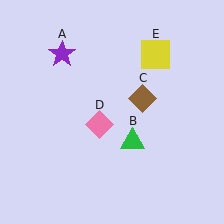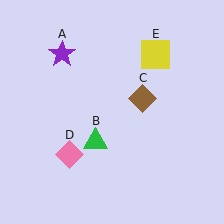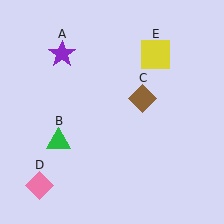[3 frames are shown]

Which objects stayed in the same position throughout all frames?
Purple star (object A) and brown diamond (object C) and yellow square (object E) remained stationary.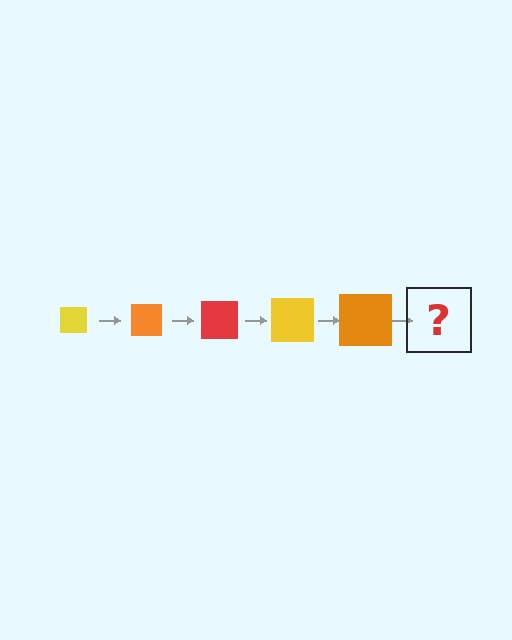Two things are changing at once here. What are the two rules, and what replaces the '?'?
The two rules are that the square grows larger each step and the color cycles through yellow, orange, and red. The '?' should be a red square, larger than the previous one.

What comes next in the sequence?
The next element should be a red square, larger than the previous one.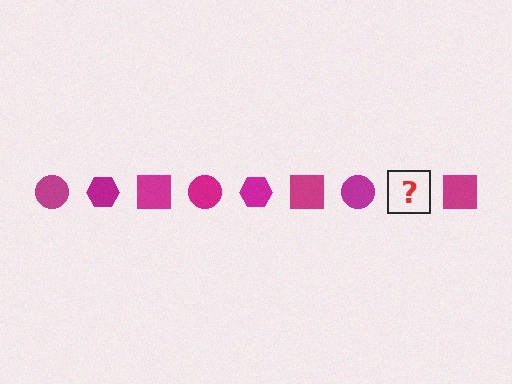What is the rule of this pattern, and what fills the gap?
The rule is that the pattern cycles through circle, hexagon, square shapes in magenta. The gap should be filled with a magenta hexagon.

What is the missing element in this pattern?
The missing element is a magenta hexagon.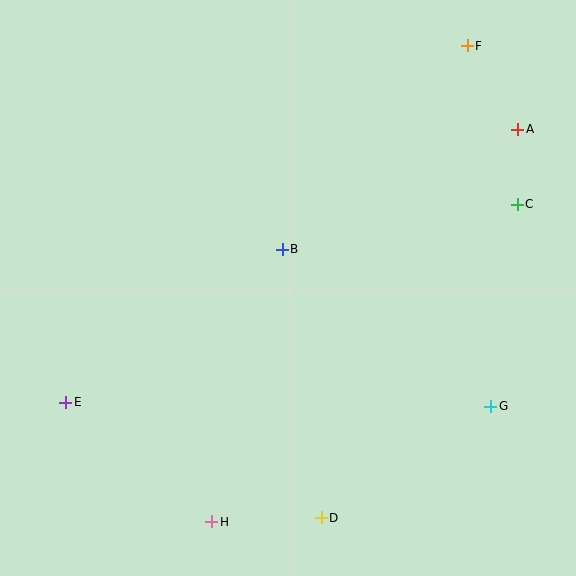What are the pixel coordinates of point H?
Point H is at (212, 522).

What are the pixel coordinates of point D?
Point D is at (321, 518).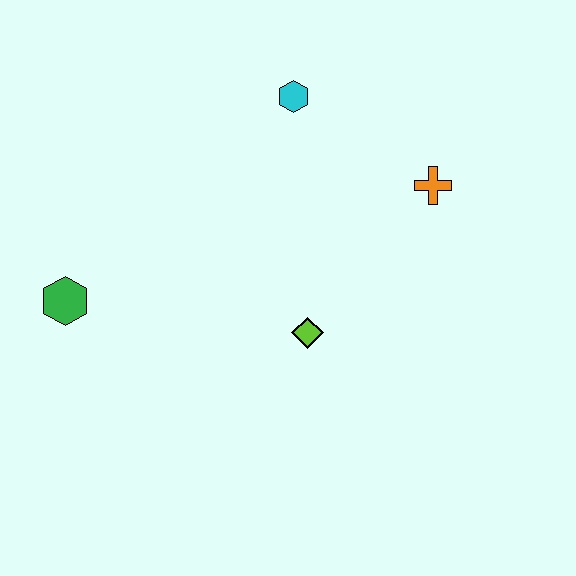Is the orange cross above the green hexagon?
Yes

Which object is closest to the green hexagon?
The lime diamond is closest to the green hexagon.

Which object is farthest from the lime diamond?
The green hexagon is farthest from the lime diamond.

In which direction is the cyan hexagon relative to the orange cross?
The cyan hexagon is to the left of the orange cross.